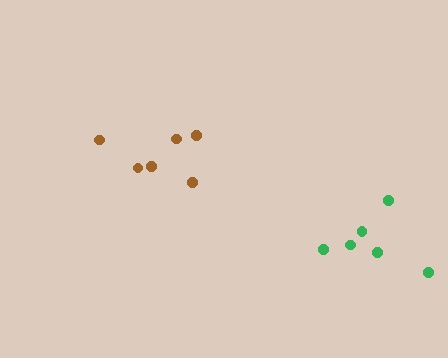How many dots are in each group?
Group 1: 6 dots, Group 2: 6 dots (12 total).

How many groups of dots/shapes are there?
There are 2 groups.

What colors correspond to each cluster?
The clusters are colored: green, brown.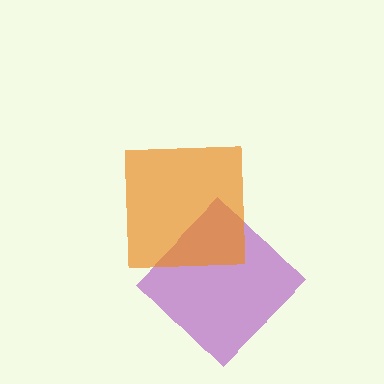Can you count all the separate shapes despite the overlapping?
Yes, there are 2 separate shapes.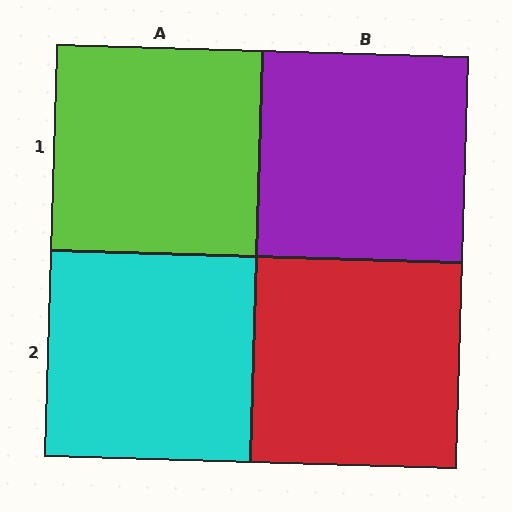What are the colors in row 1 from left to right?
Lime, purple.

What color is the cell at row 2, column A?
Cyan.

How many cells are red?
1 cell is red.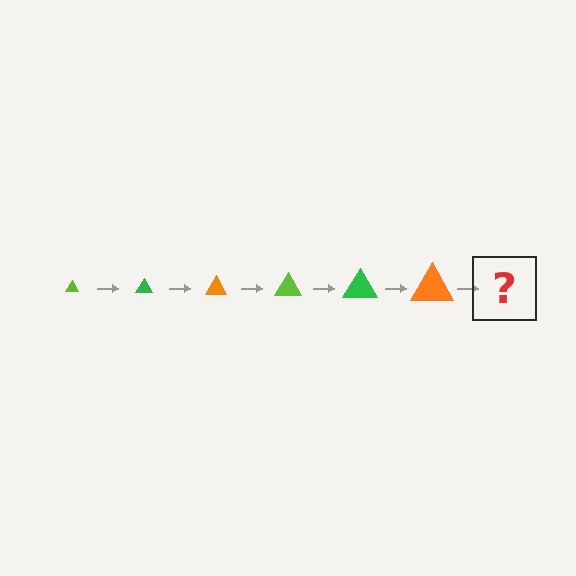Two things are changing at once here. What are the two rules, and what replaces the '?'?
The two rules are that the triangle grows larger each step and the color cycles through lime, green, and orange. The '?' should be a lime triangle, larger than the previous one.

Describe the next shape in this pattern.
It should be a lime triangle, larger than the previous one.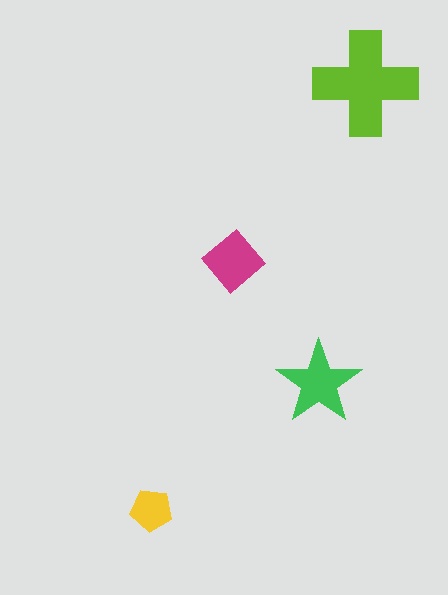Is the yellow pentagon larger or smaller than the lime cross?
Smaller.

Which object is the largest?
The lime cross.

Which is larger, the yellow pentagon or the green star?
The green star.